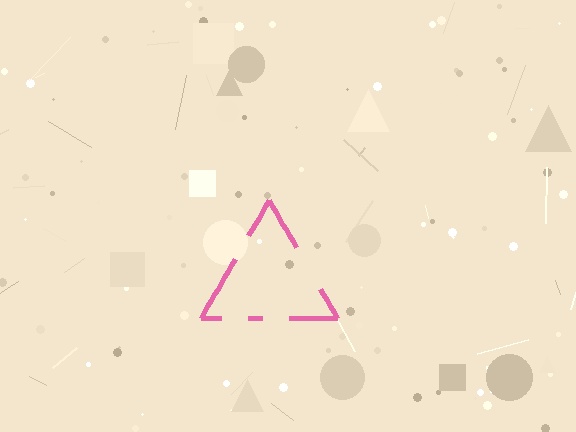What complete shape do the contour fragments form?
The contour fragments form a triangle.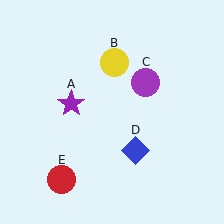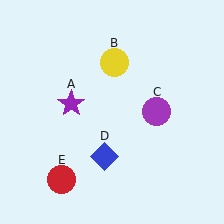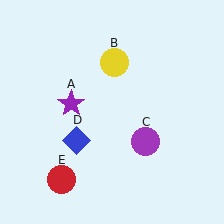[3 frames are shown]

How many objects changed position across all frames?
2 objects changed position: purple circle (object C), blue diamond (object D).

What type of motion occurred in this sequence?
The purple circle (object C), blue diamond (object D) rotated clockwise around the center of the scene.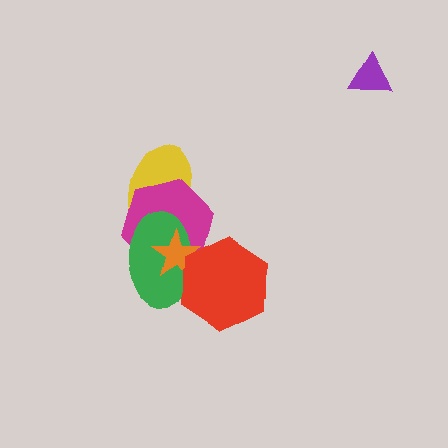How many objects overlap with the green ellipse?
4 objects overlap with the green ellipse.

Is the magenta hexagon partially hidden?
Yes, it is partially covered by another shape.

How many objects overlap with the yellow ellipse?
2 objects overlap with the yellow ellipse.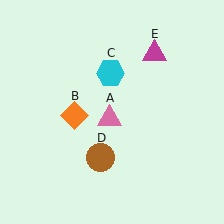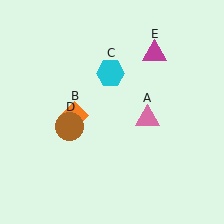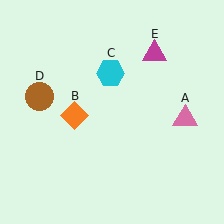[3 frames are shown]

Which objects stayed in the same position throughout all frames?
Orange diamond (object B) and cyan hexagon (object C) and magenta triangle (object E) remained stationary.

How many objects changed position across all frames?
2 objects changed position: pink triangle (object A), brown circle (object D).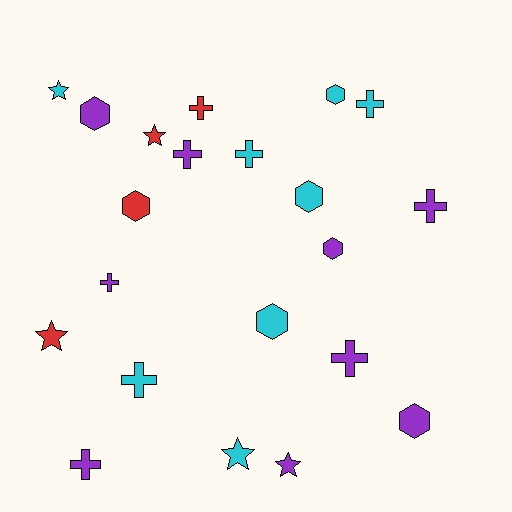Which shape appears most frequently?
Cross, with 9 objects.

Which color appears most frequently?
Purple, with 9 objects.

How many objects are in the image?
There are 21 objects.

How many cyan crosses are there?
There are 3 cyan crosses.